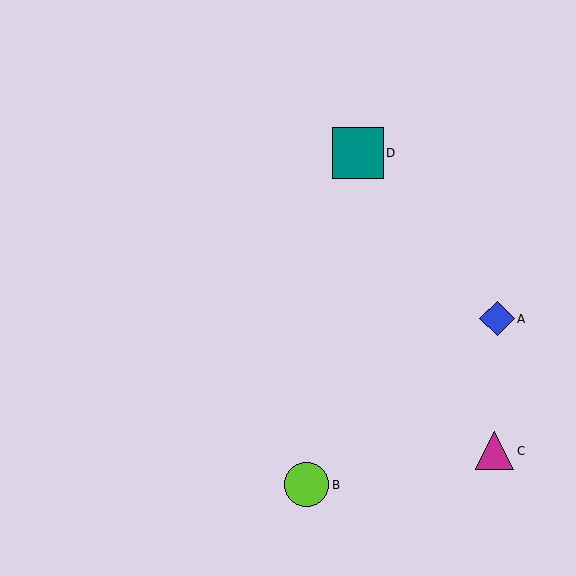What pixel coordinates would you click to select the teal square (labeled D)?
Click at (358, 153) to select the teal square D.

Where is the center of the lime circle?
The center of the lime circle is at (307, 485).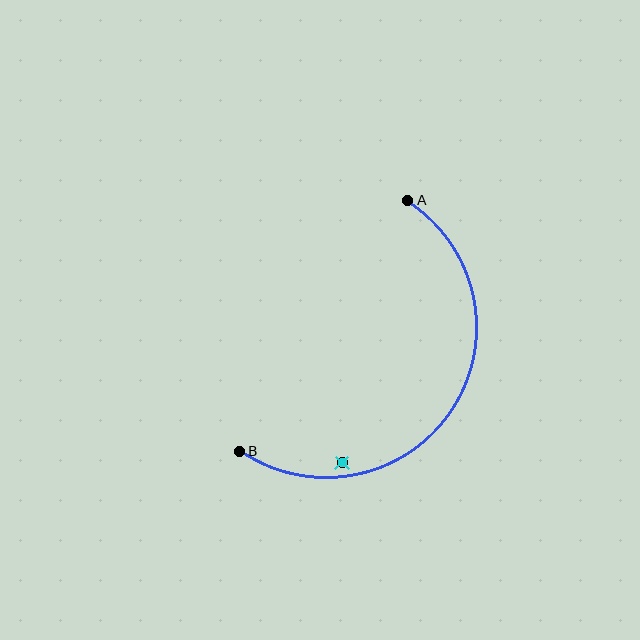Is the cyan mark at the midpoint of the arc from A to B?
No — the cyan mark does not lie on the arc at all. It sits slightly inside the curve.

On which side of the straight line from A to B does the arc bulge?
The arc bulges below and to the right of the straight line connecting A and B.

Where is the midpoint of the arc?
The arc midpoint is the point on the curve farthest from the straight line joining A and B. It sits below and to the right of that line.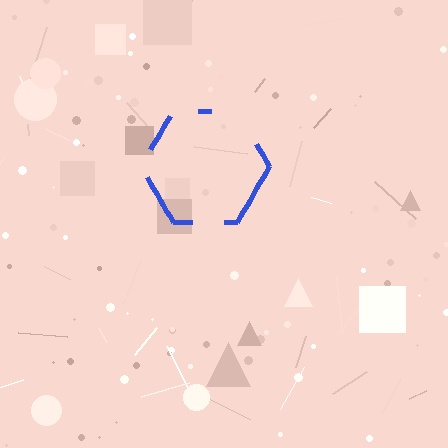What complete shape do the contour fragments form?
The contour fragments form a hexagon.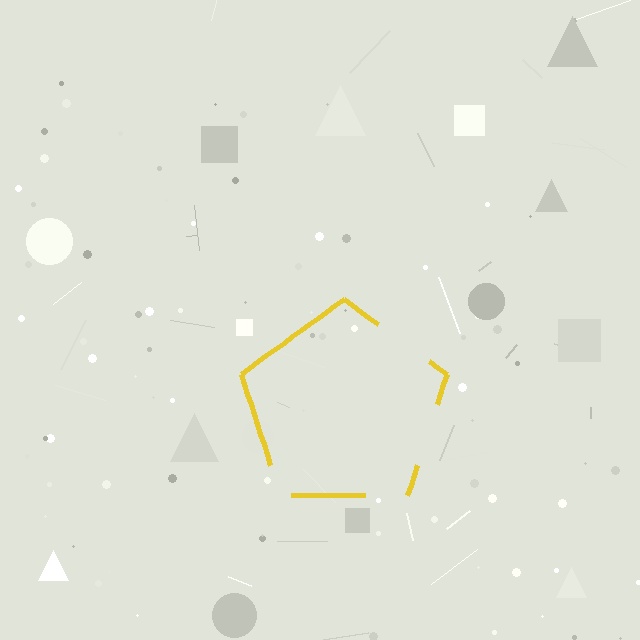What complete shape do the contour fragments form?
The contour fragments form a pentagon.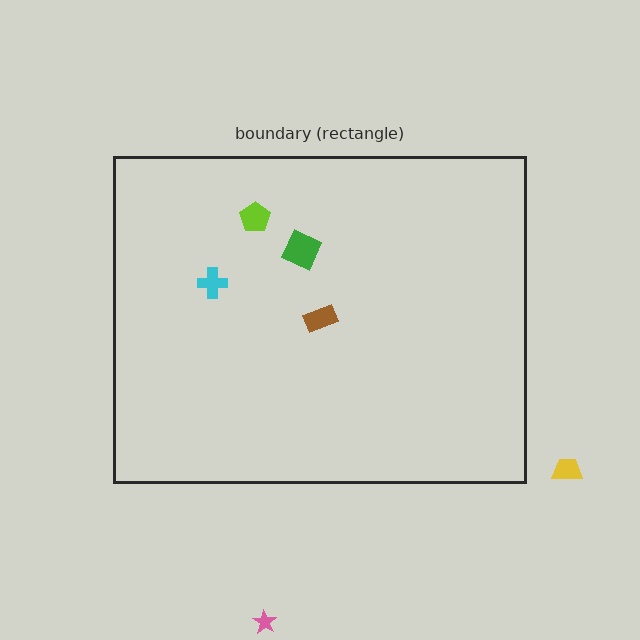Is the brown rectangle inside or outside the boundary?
Inside.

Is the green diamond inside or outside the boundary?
Inside.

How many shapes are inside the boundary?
4 inside, 2 outside.